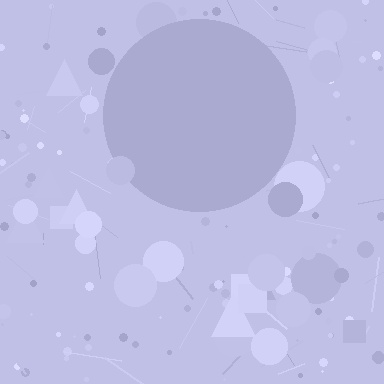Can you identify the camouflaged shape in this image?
The camouflaged shape is a circle.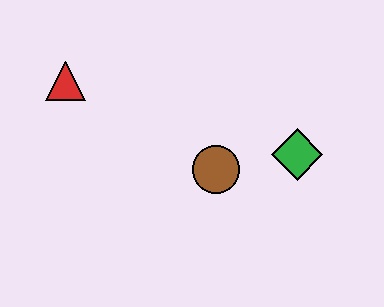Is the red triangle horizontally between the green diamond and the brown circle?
No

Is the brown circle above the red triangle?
No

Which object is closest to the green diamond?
The brown circle is closest to the green diamond.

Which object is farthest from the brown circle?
The red triangle is farthest from the brown circle.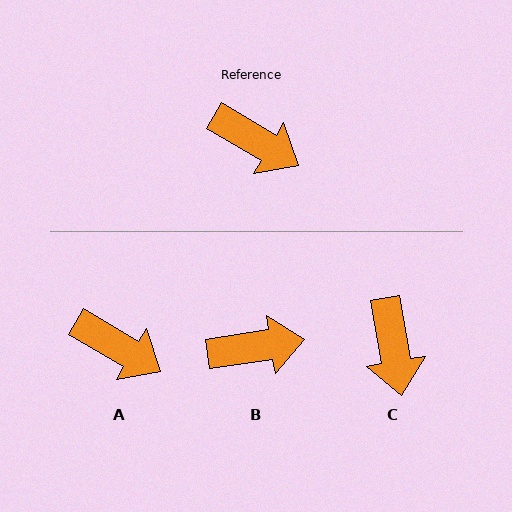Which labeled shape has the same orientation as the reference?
A.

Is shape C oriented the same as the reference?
No, it is off by about 49 degrees.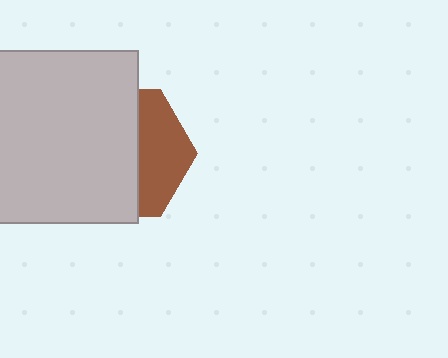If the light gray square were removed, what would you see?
You would see the complete brown hexagon.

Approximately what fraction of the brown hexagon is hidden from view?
Roughly 64% of the brown hexagon is hidden behind the light gray square.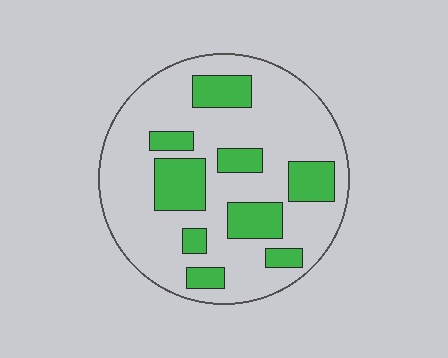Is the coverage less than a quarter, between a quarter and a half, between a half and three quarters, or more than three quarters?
Between a quarter and a half.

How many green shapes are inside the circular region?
9.